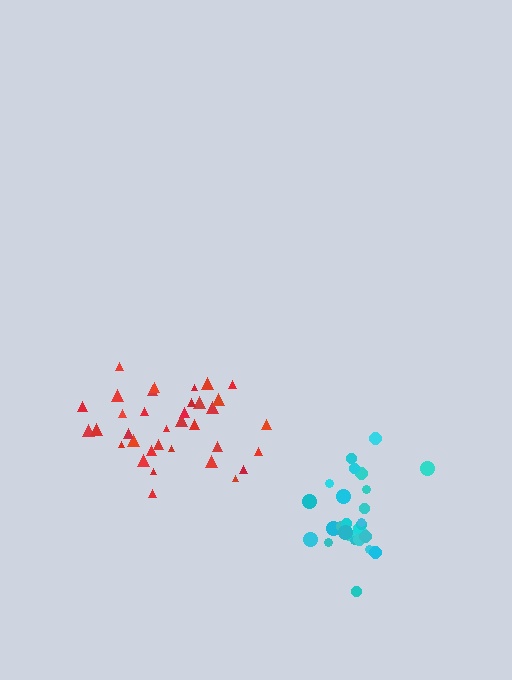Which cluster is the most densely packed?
Cyan.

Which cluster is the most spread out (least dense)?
Red.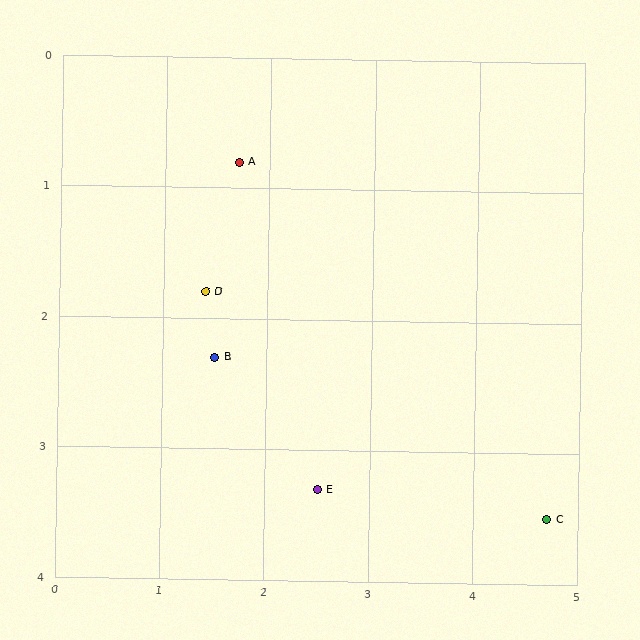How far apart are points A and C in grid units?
Points A and C are about 4.0 grid units apart.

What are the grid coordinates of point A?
Point A is at approximately (1.7, 0.8).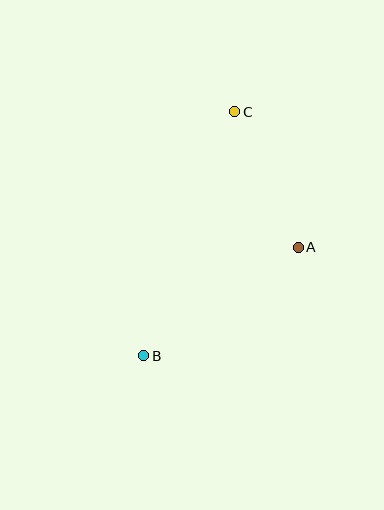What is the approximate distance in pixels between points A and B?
The distance between A and B is approximately 189 pixels.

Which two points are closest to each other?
Points A and C are closest to each other.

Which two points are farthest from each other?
Points B and C are farthest from each other.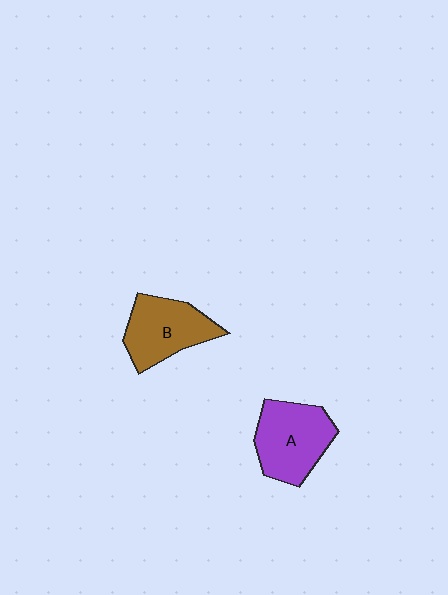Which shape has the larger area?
Shape A (purple).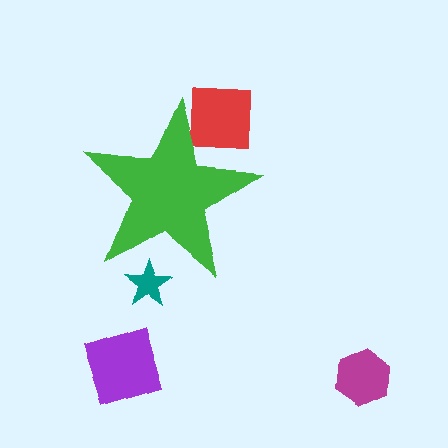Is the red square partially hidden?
Yes, the red square is partially hidden behind the green star.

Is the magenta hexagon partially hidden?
No, the magenta hexagon is fully visible.